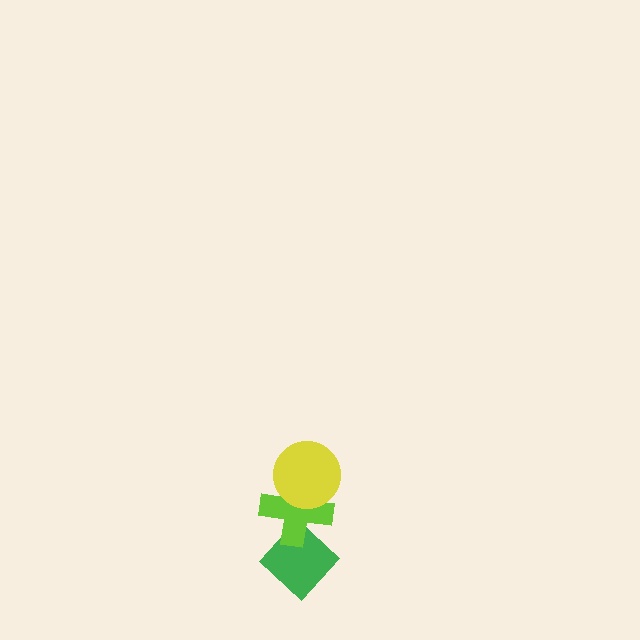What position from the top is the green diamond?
The green diamond is 3rd from the top.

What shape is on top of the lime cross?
The yellow circle is on top of the lime cross.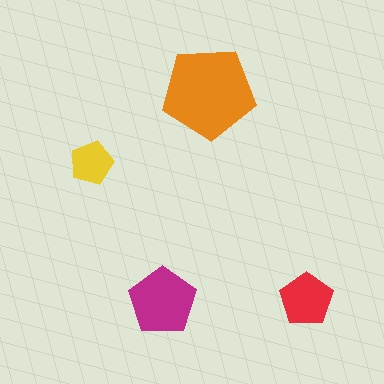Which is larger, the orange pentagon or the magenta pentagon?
The orange one.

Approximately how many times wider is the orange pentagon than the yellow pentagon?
About 2 times wider.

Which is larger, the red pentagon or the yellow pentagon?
The red one.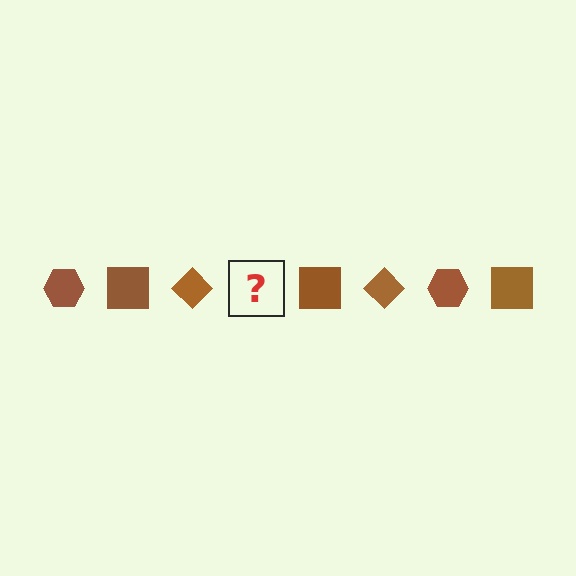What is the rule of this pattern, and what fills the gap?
The rule is that the pattern cycles through hexagon, square, diamond shapes in brown. The gap should be filled with a brown hexagon.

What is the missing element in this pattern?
The missing element is a brown hexagon.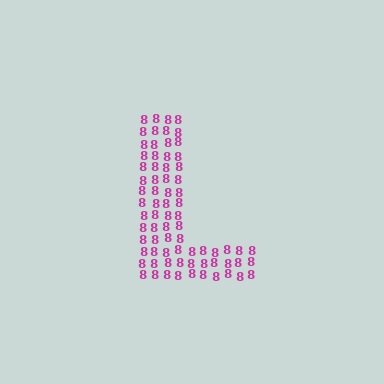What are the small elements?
The small elements are digit 8's.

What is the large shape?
The large shape is the letter L.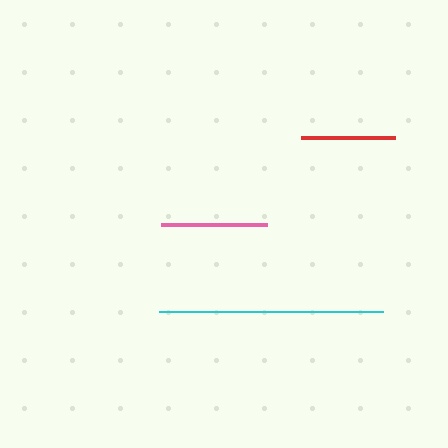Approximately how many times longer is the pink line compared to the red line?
The pink line is approximately 1.1 times the length of the red line.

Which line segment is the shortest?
The red line is the shortest at approximately 94 pixels.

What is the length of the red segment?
The red segment is approximately 94 pixels long.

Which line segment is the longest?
The cyan line is the longest at approximately 224 pixels.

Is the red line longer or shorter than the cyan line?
The cyan line is longer than the red line.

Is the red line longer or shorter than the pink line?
The pink line is longer than the red line.